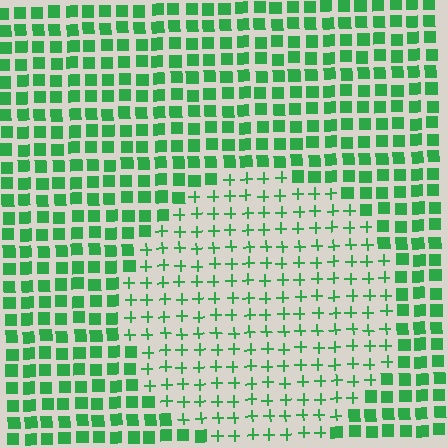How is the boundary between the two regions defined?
The boundary is defined by a change in element shape: plus signs inside vs. squares outside. All elements share the same color and spacing.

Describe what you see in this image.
The image is filled with small green elements arranged in a uniform grid. A circle-shaped region contains plus signs, while the surrounding area contains squares. The boundary is defined purely by the change in element shape.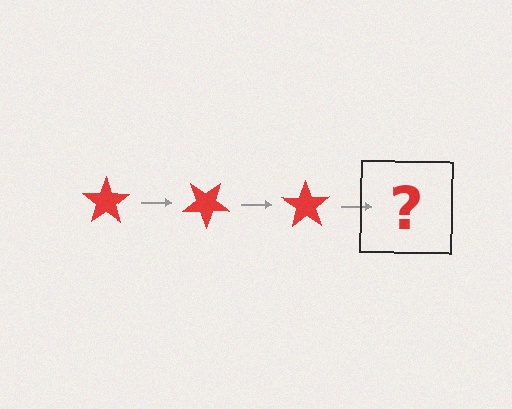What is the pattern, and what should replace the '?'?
The pattern is that the star rotates 35 degrees each step. The '?' should be a red star rotated 105 degrees.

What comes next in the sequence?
The next element should be a red star rotated 105 degrees.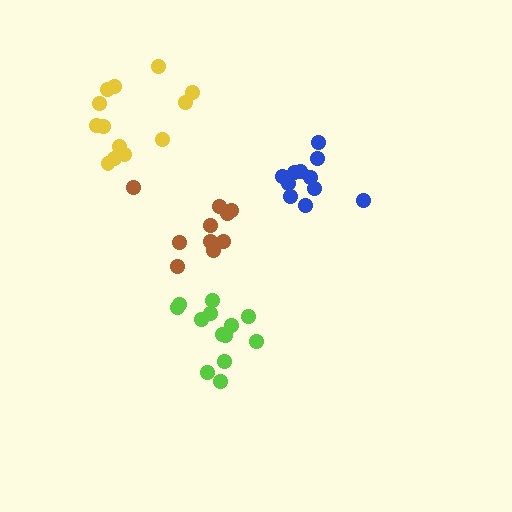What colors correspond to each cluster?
The clusters are colored: blue, lime, yellow, brown.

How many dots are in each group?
Group 1: 11 dots, Group 2: 13 dots, Group 3: 13 dots, Group 4: 10 dots (47 total).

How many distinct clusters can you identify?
There are 4 distinct clusters.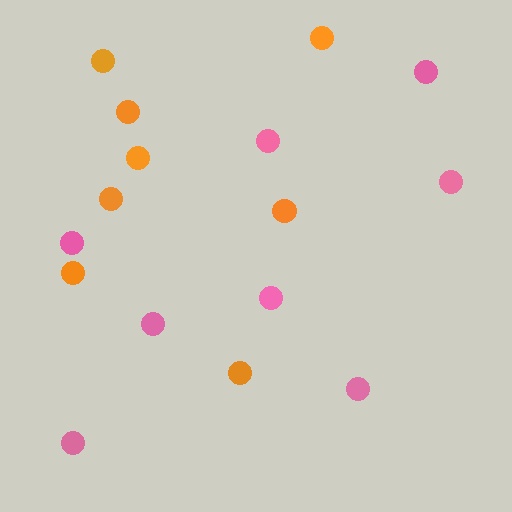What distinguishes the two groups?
There are 2 groups: one group of orange circles (8) and one group of pink circles (8).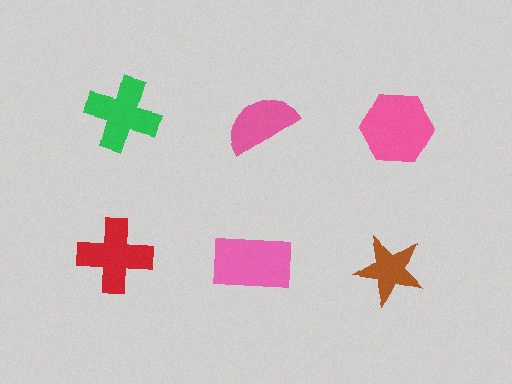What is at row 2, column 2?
A pink rectangle.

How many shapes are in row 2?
3 shapes.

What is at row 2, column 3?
A brown star.